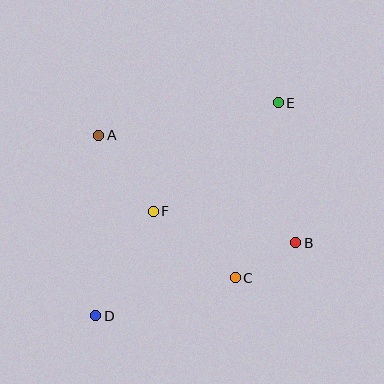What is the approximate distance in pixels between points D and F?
The distance between D and F is approximately 119 pixels.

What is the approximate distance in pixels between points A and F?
The distance between A and F is approximately 93 pixels.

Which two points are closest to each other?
Points B and C are closest to each other.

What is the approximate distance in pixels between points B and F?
The distance between B and F is approximately 146 pixels.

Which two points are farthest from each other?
Points D and E are farthest from each other.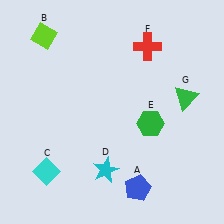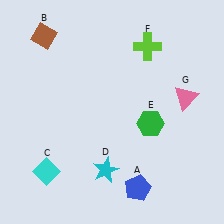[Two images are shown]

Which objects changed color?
B changed from lime to brown. F changed from red to lime. G changed from green to pink.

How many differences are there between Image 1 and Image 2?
There are 3 differences between the two images.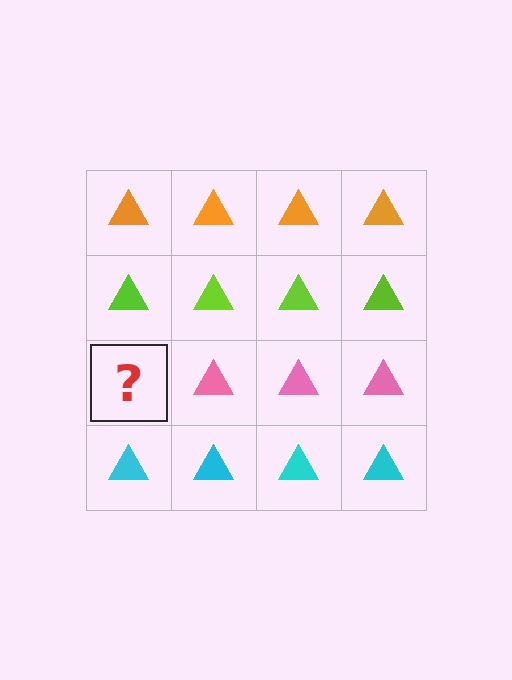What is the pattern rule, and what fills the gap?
The rule is that each row has a consistent color. The gap should be filled with a pink triangle.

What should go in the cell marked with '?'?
The missing cell should contain a pink triangle.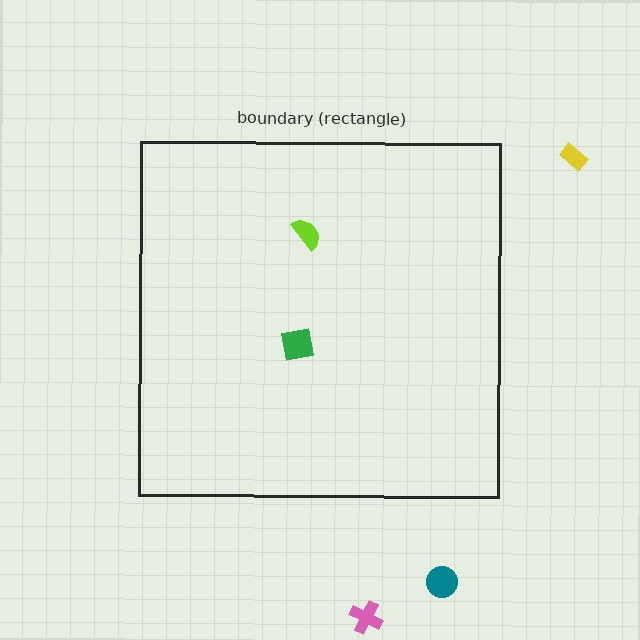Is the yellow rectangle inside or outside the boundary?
Outside.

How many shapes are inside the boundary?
2 inside, 3 outside.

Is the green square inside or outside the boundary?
Inside.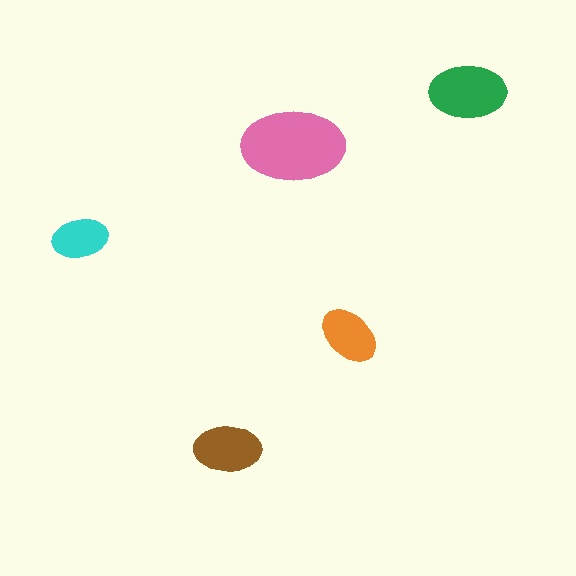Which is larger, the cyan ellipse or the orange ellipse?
The orange one.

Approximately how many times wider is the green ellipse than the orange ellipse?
About 1.5 times wider.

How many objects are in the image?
There are 5 objects in the image.